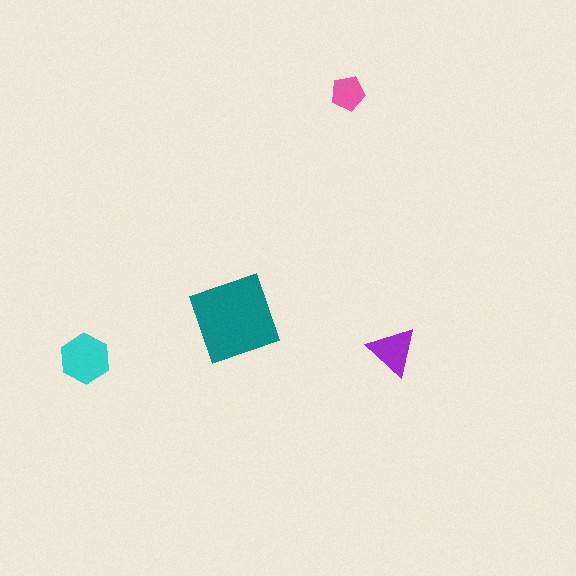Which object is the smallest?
The pink pentagon.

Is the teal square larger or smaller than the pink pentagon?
Larger.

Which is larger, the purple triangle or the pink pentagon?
The purple triangle.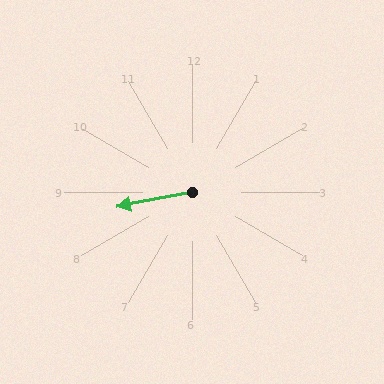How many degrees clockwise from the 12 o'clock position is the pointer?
Approximately 259 degrees.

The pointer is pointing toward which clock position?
Roughly 9 o'clock.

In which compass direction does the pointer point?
West.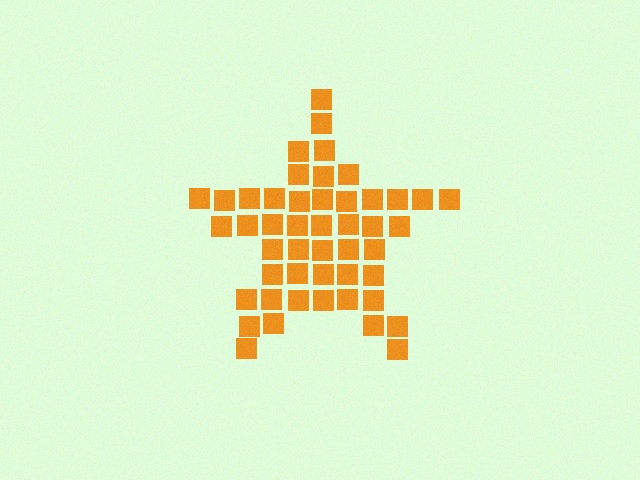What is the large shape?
The large shape is a star.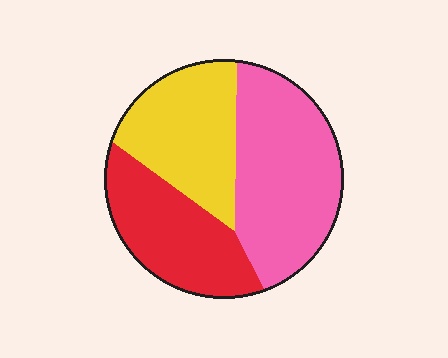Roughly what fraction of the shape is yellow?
Yellow takes up about one third (1/3) of the shape.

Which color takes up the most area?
Pink, at roughly 40%.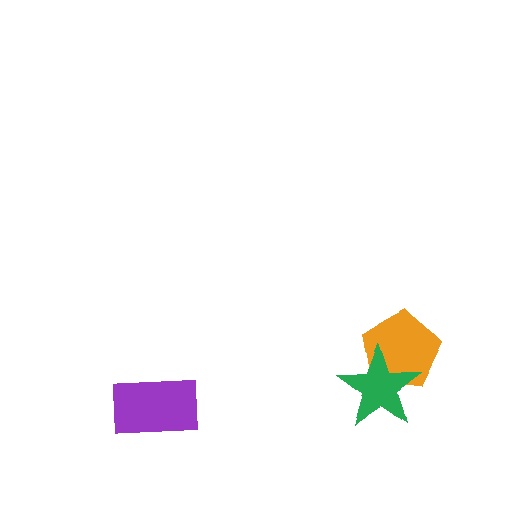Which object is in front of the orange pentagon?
The green star is in front of the orange pentagon.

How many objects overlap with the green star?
1 object overlaps with the green star.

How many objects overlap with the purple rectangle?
0 objects overlap with the purple rectangle.